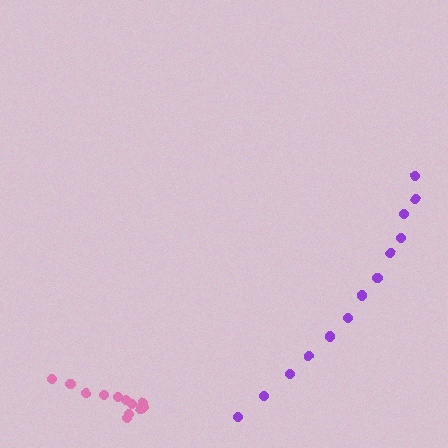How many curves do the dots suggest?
There are 2 distinct paths.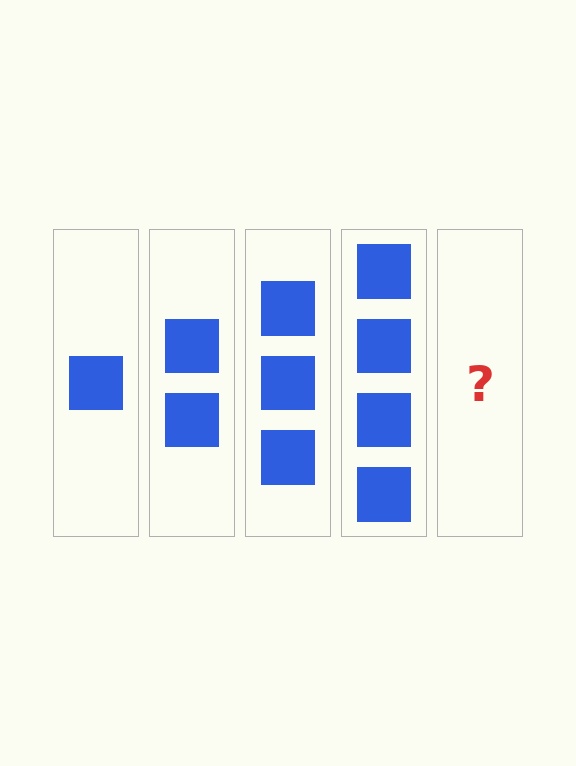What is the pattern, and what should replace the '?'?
The pattern is that each step adds one more square. The '?' should be 5 squares.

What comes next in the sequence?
The next element should be 5 squares.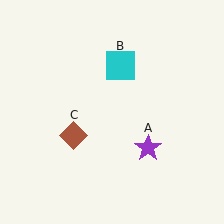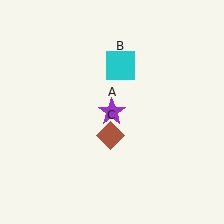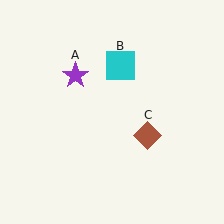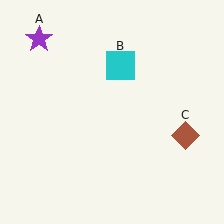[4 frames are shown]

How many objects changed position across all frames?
2 objects changed position: purple star (object A), brown diamond (object C).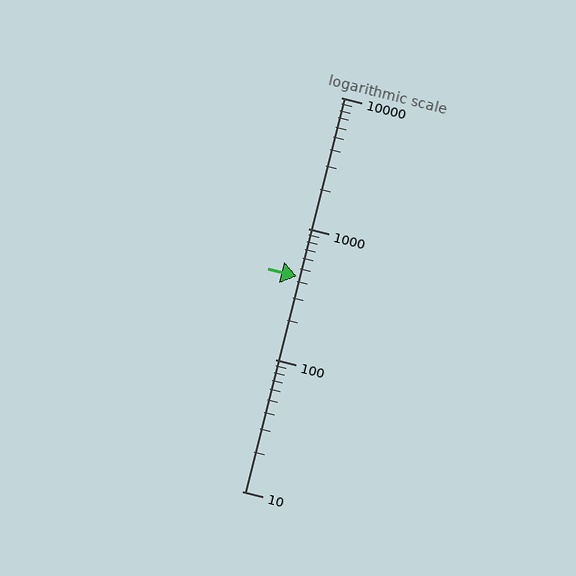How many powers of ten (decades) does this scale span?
The scale spans 3 decades, from 10 to 10000.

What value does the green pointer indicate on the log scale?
The pointer indicates approximately 430.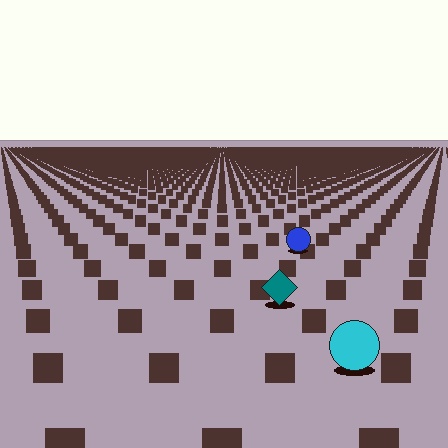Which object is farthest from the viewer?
The blue circle is farthest from the viewer. It appears smaller and the ground texture around it is denser.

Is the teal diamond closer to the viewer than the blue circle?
Yes. The teal diamond is closer — you can tell from the texture gradient: the ground texture is coarser near it.